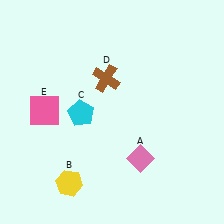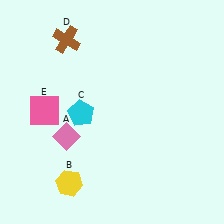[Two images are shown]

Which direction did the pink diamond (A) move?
The pink diamond (A) moved left.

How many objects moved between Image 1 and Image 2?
2 objects moved between the two images.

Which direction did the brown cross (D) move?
The brown cross (D) moved left.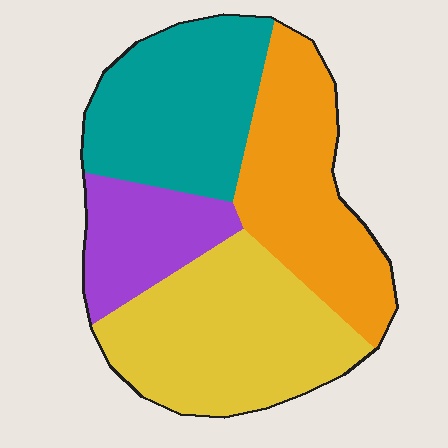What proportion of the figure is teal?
Teal covers about 25% of the figure.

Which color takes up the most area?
Yellow, at roughly 30%.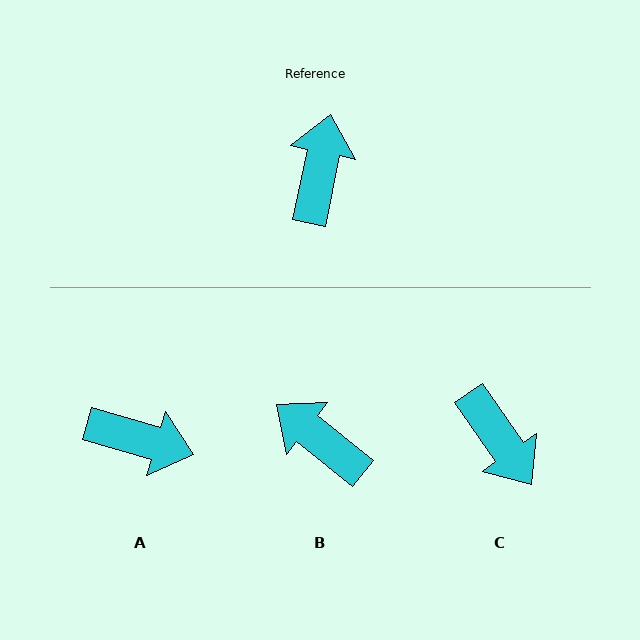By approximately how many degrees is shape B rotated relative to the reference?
Approximately 63 degrees counter-clockwise.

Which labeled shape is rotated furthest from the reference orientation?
C, about 134 degrees away.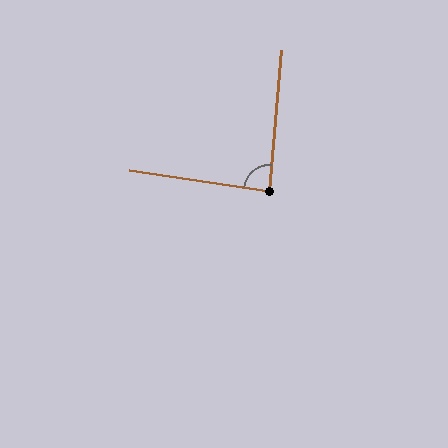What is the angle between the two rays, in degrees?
Approximately 86 degrees.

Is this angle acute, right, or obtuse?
It is approximately a right angle.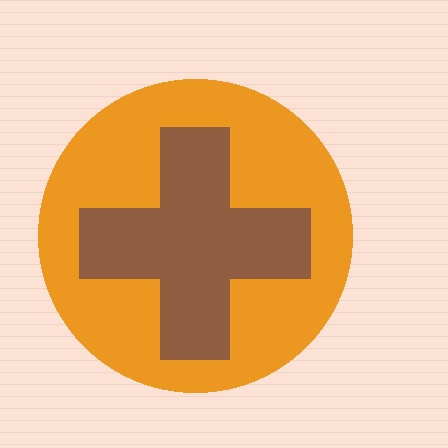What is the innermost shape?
The brown cross.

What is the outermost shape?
The orange circle.